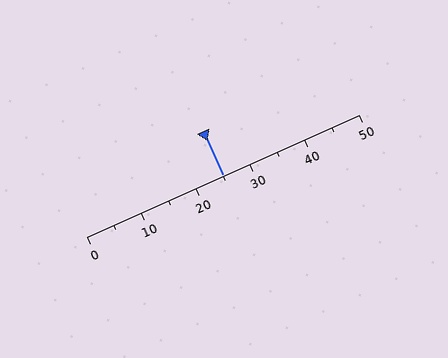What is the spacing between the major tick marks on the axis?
The major ticks are spaced 10 apart.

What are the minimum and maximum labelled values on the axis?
The axis runs from 0 to 50.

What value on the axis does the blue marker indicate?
The marker indicates approximately 25.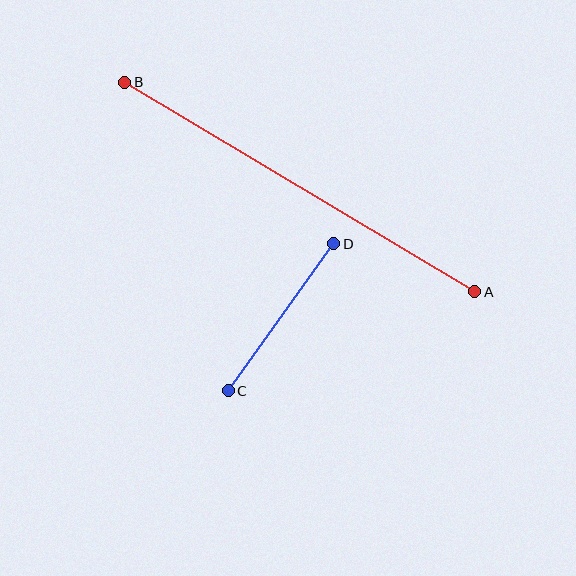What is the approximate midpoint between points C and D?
The midpoint is at approximately (281, 317) pixels.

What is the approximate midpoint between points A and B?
The midpoint is at approximately (300, 187) pixels.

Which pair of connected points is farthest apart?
Points A and B are farthest apart.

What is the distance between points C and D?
The distance is approximately 181 pixels.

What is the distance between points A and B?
The distance is approximately 408 pixels.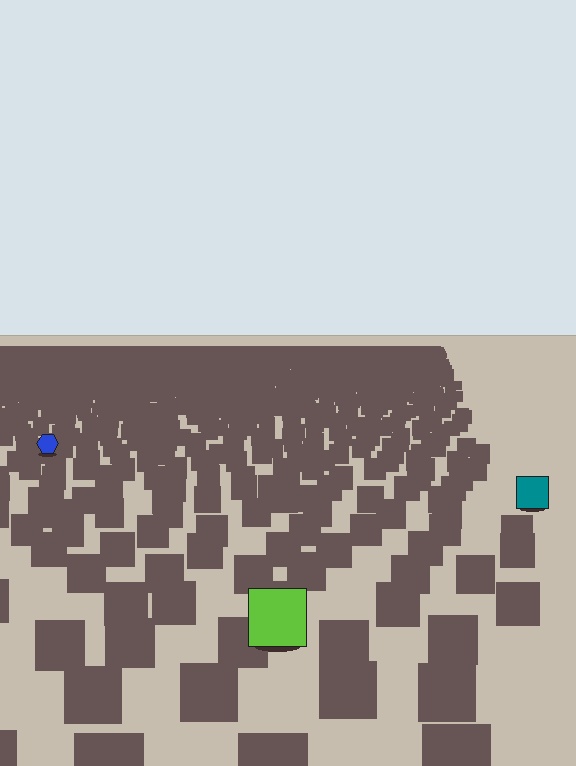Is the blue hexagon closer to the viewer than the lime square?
No. The lime square is closer — you can tell from the texture gradient: the ground texture is coarser near it.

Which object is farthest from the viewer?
The blue hexagon is farthest from the viewer. It appears smaller and the ground texture around it is denser.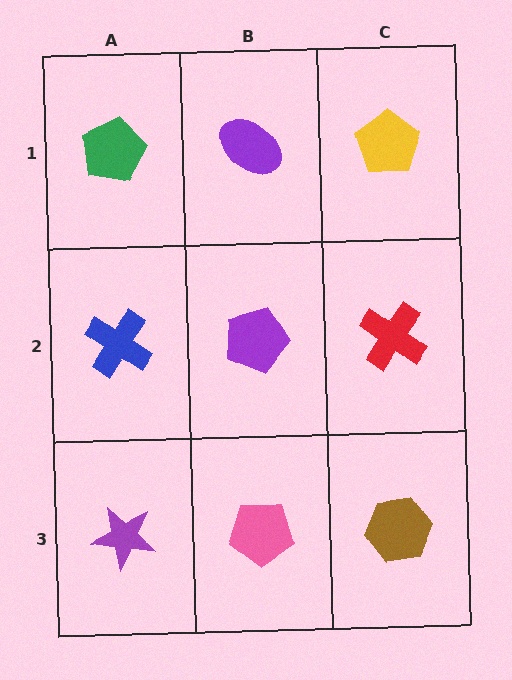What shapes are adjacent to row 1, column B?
A purple pentagon (row 2, column B), a green pentagon (row 1, column A), a yellow pentagon (row 1, column C).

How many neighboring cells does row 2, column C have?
3.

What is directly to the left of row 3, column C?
A pink pentagon.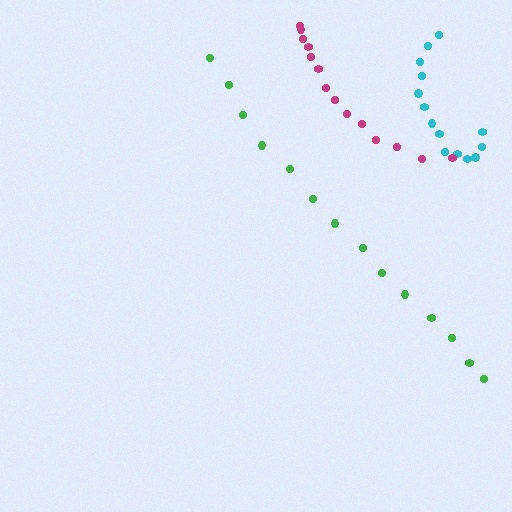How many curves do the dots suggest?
There are 3 distinct paths.